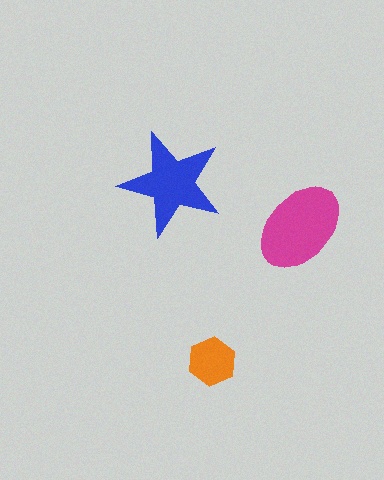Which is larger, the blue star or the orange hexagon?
The blue star.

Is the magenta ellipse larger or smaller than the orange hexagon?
Larger.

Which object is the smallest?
The orange hexagon.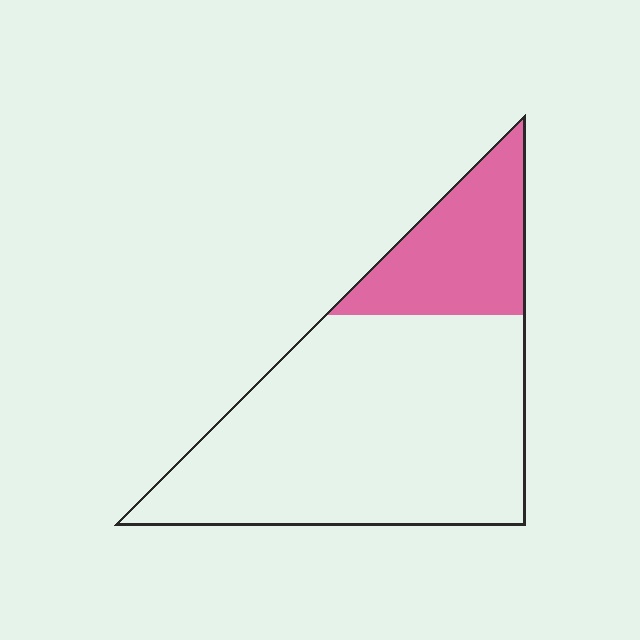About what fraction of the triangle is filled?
About one quarter (1/4).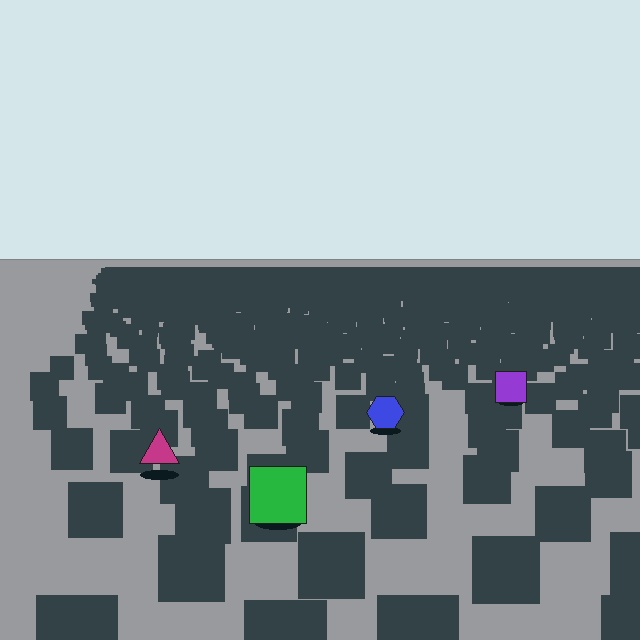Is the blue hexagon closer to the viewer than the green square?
No. The green square is closer — you can tell from the texture gradient: the ground texture is coarser near it.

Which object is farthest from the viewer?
The purple square is farthest from the viewer. It appears smaller and the ground texture around it is denser.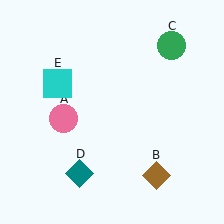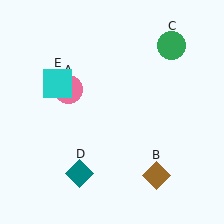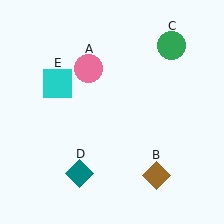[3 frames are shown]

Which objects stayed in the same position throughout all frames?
Brown diamond (object B) and green circle (object C) and teal diamond (object D) and cyan square (object E) remained stationary.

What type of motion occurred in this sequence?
The pink circle (object A) rotated clockwise around the center of the scene.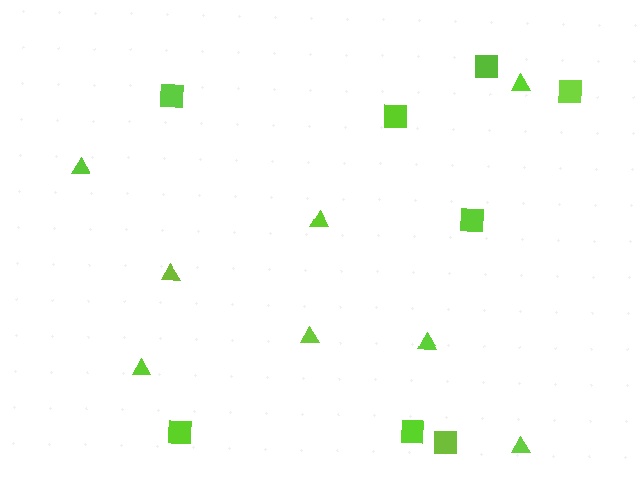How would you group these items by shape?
There are 2 groups: one group of squares (8) and one group of triangles (8).